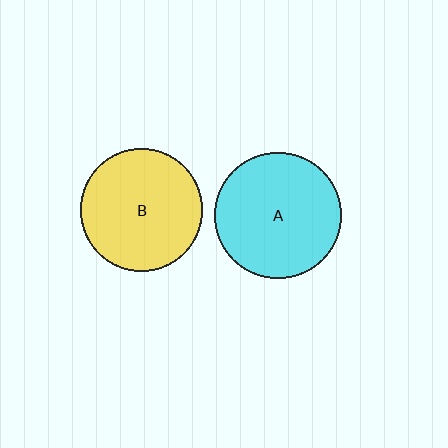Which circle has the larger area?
Circle A (cyan).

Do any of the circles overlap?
No, none of the circles overlap.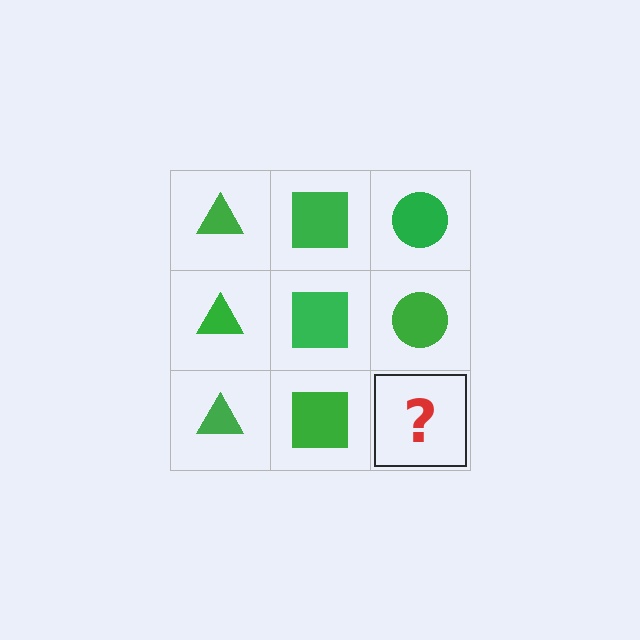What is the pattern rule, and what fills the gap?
The rule is that each column has a consistent shape. The gap should be filled with a green circle.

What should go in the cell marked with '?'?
The missing cell should contain a green circle.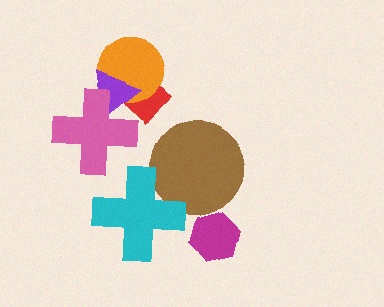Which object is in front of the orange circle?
The purple triangle is in front of the orange circle.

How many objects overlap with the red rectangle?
3 objects overlap with the red rectangle.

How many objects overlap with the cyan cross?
1 object overlaps with the cyan cross.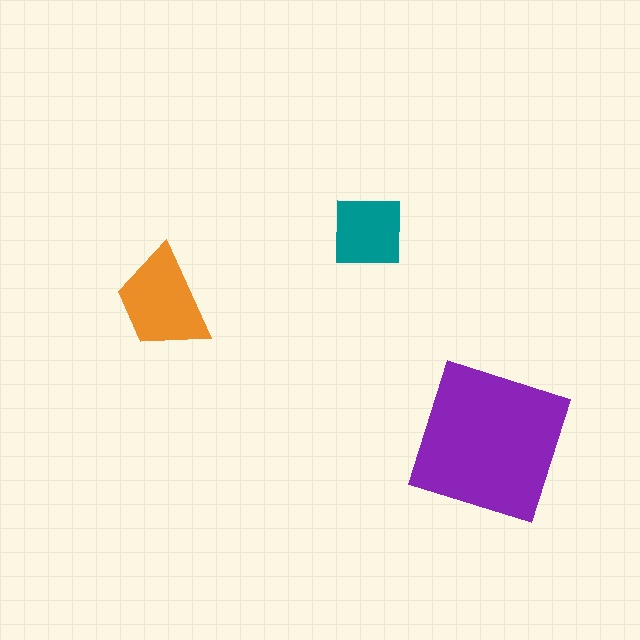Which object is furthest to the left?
The orange trapezoid is leftmost.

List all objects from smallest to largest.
The teal square, the orange trapezoid, the purple square.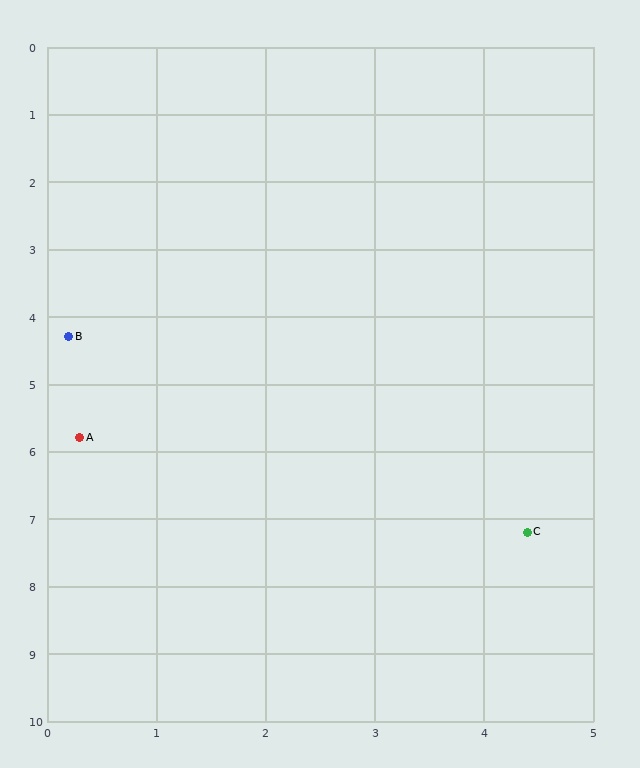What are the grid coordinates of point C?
Point C is at approximately (4.4, 7.2).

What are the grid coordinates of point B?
Point B is at approximately (0.2, 4.3).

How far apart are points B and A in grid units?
Points B and A are about 1.5 grid units apart.